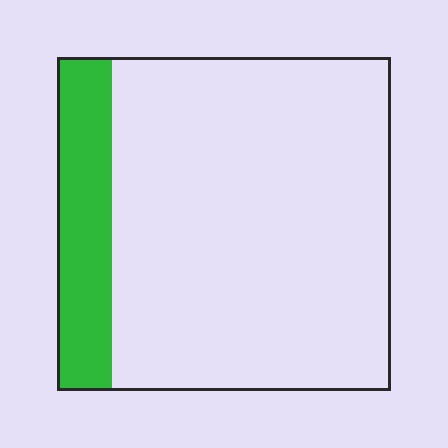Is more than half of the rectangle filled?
No.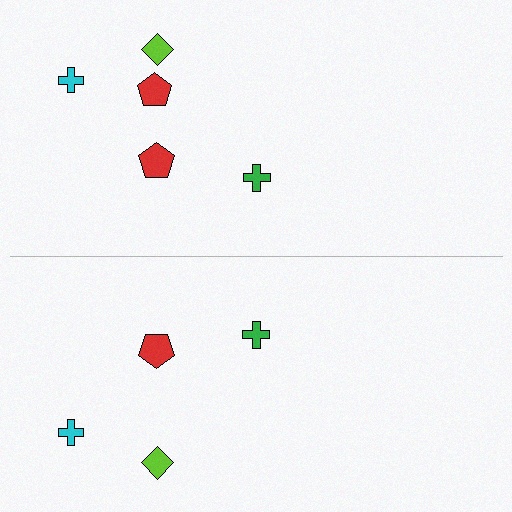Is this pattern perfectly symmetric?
No, the pattern is not perfectly symmetric. A red pentagon is missing from the bottom side.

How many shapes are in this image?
There are 9 shapes in this image.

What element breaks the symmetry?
A red pentagon is missing from the bottom side.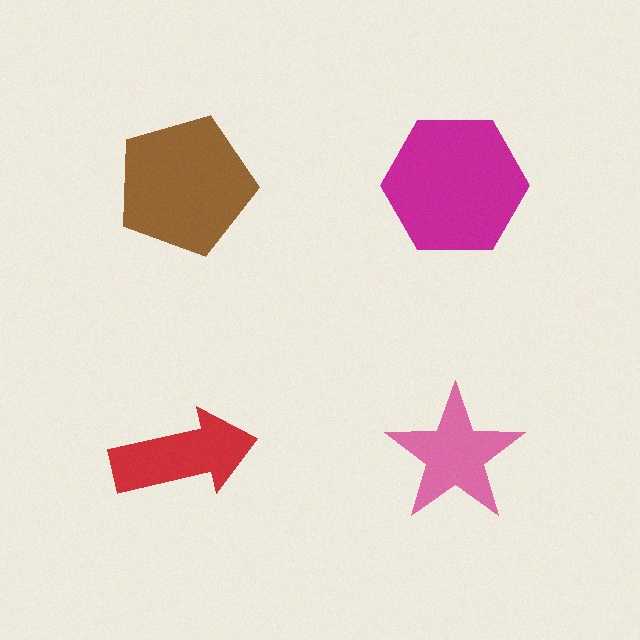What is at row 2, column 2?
A pink star.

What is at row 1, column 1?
A brown pentagon.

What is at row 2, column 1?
A red arrow.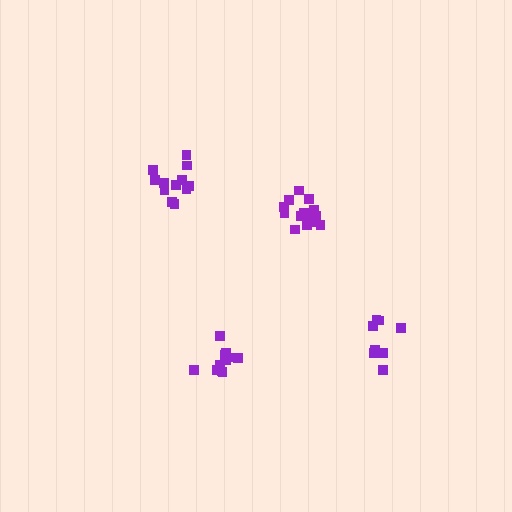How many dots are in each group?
Group 1: 14 dots, Group 2: 11 dots, Group 3: 8 dots, Group 4: 13 dots (46 total).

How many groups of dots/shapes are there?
There are 4 groups.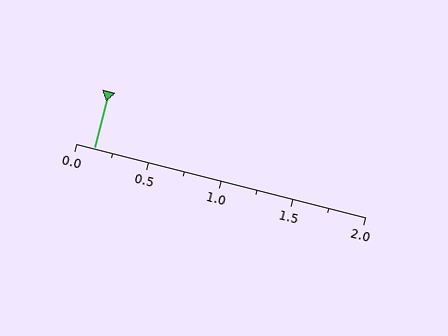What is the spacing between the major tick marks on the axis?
The major ticks are spaced 0.5 apart.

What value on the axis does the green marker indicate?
The marker indicates approximately 0.12.